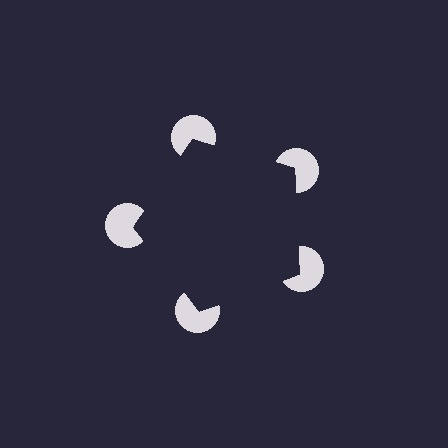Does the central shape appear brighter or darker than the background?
It typically appears slightly darker than the background, even though no actual brightness change is drawn.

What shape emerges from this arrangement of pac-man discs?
An illusory pentagon — its edges are inferred from the aligned wedge cuts in the pac-man discs, not physically drawn.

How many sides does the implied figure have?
5 sides.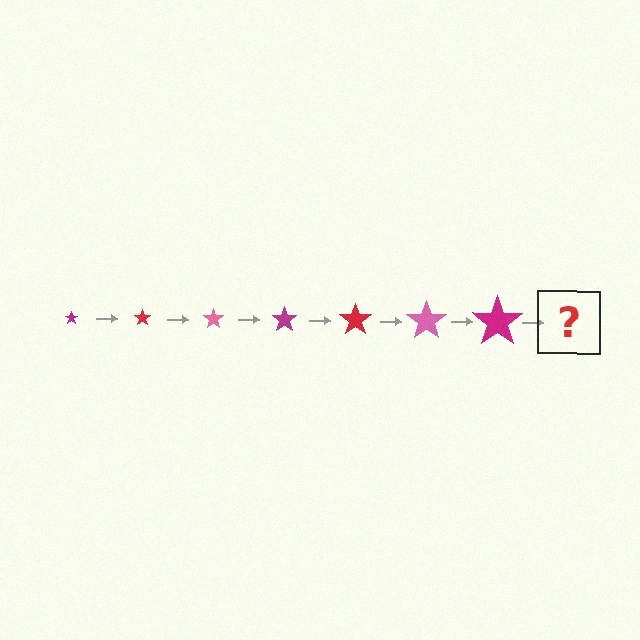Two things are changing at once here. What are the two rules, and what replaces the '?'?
The two rules are that the star grows larger each step and the color cycles through magenta, red, and pink. The '?' should be a red star, larger than the previous one.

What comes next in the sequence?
The next element should be a red star, larger than the previous one.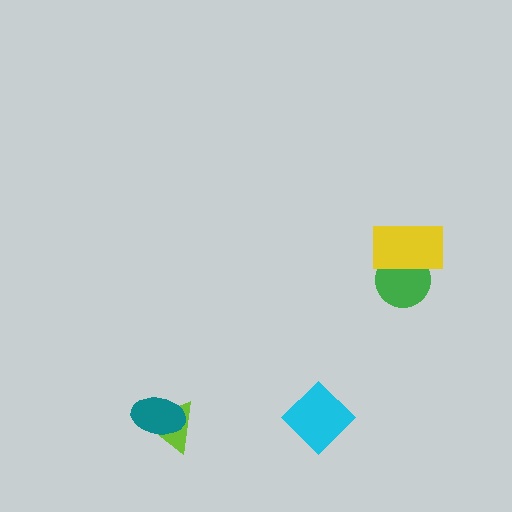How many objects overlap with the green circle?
1 object overlaps with the green circle.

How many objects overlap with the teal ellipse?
1 object overlaps with the teal ellipse.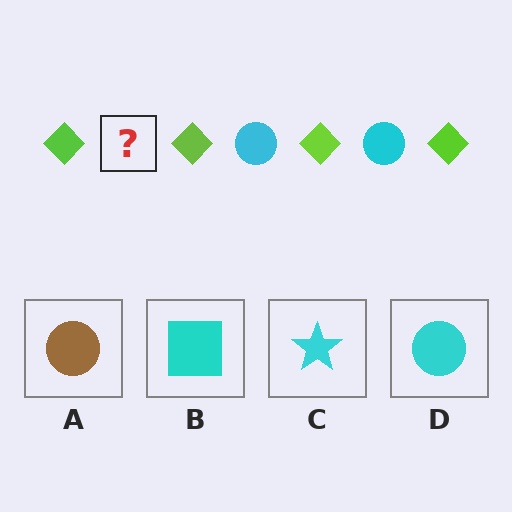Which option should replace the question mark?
Option D.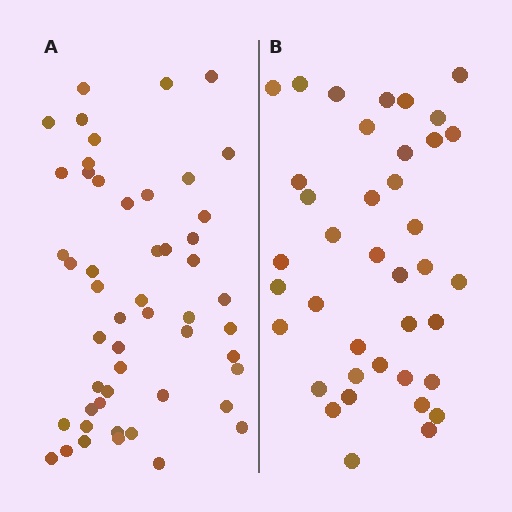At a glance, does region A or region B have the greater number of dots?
Region A (the left region) has more dots.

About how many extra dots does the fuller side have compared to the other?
Region A has roughly 12 or so more dots than region B.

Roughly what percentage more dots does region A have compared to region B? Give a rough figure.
About 30% more.